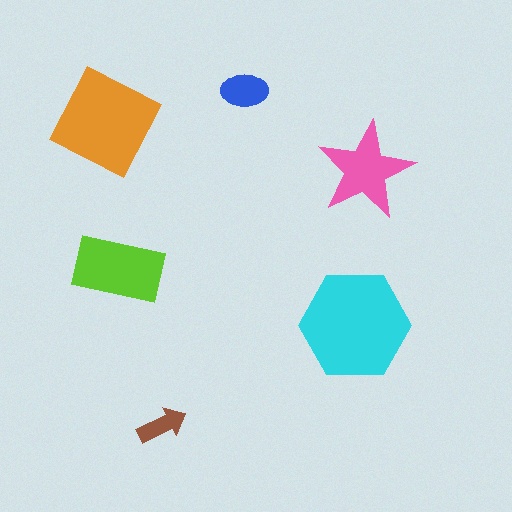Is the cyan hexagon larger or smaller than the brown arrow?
Larger.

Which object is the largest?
The cyan hexagon.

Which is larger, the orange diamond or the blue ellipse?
The orange diamond.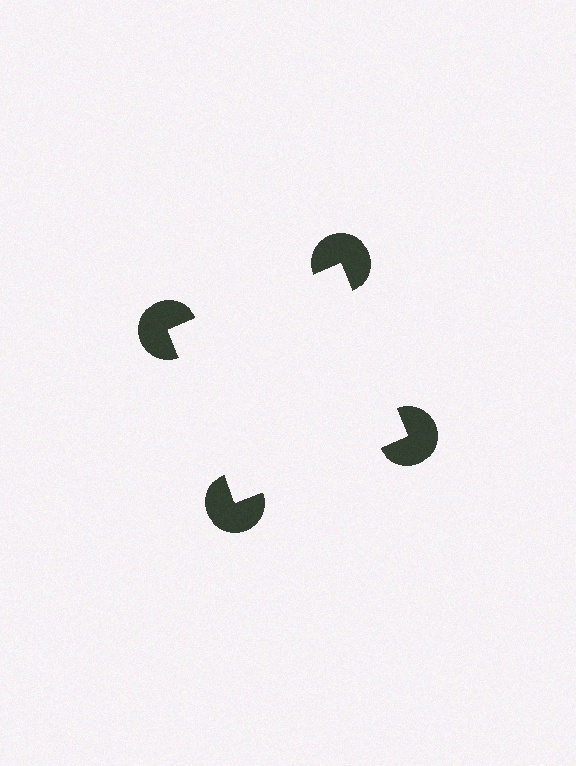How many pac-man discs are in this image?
There are 4 — one at each vertex of the illusory square.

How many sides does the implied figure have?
4 sides.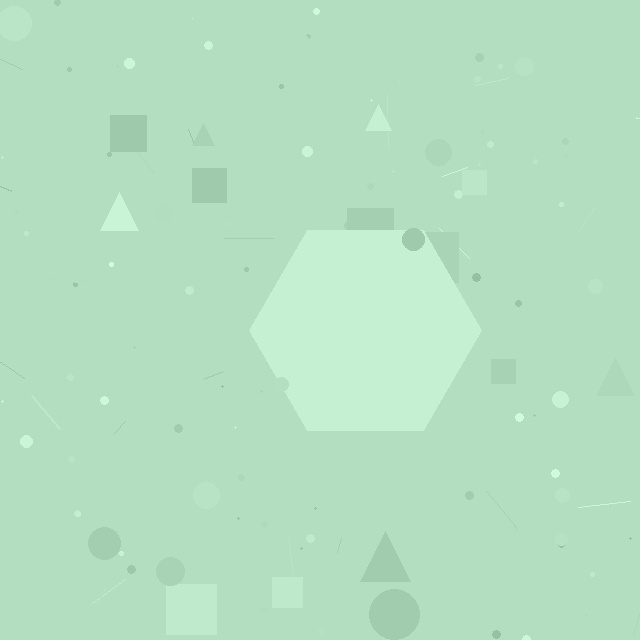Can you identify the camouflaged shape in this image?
The camouflaged shape is a hexagon.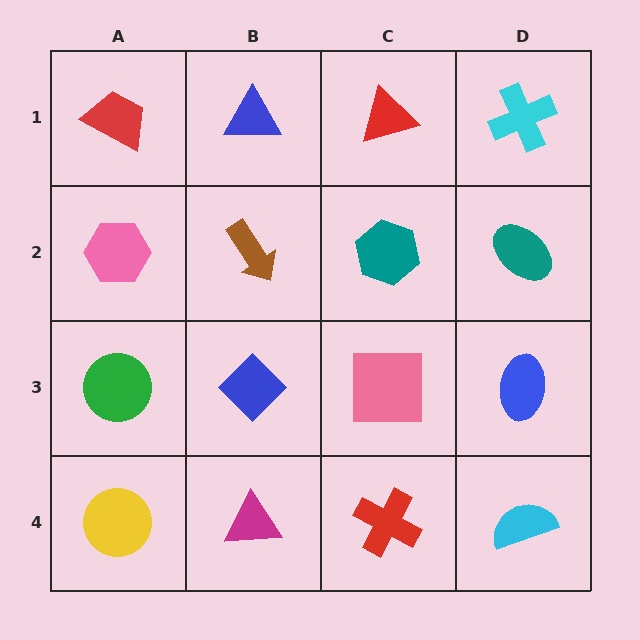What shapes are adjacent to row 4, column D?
A blue ellipse (row 3, column D), a red cross (row 4, column C).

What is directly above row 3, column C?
A teal hexagon.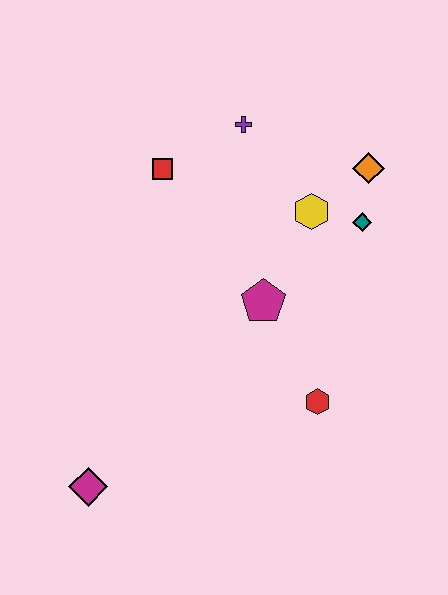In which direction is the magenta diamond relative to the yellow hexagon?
The magenta diamond is below the yellow hexagon.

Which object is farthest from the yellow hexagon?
The magenta diamond is farthest from the yellow hexagon.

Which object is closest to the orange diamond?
The teal diamond is closest to the orange diamond.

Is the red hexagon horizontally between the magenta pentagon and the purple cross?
No